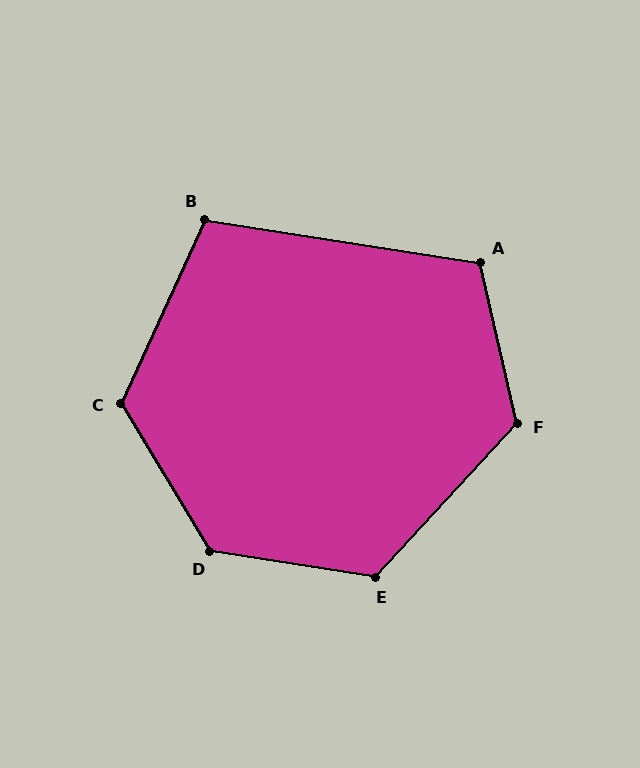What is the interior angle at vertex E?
Approximately 124 degrees (obtuse).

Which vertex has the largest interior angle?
D, at approximately 130 degrees.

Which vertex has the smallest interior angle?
B, at approximately 106 degrees.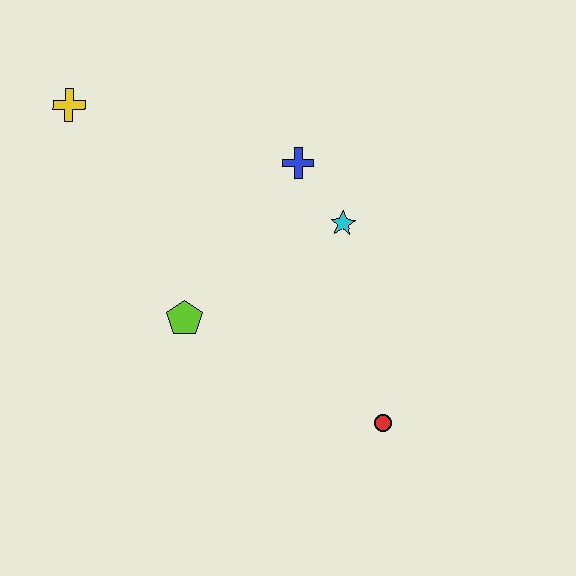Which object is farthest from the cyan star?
The yellow cross is farthest from the cyan star.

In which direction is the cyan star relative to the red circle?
The cyan star is above the red circle.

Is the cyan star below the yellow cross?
Yes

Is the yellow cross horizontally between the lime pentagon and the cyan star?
No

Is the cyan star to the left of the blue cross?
No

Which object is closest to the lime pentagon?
The cyan star is closest to the lime pentagon.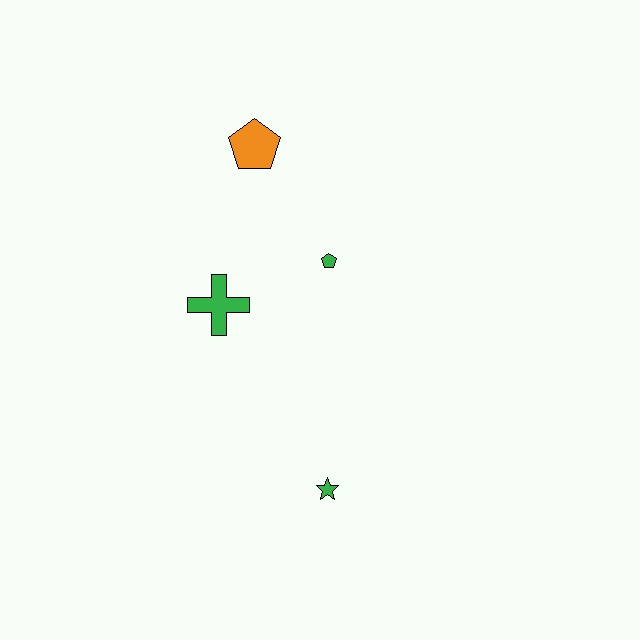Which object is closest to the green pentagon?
The green cross is closest to the green pentagon.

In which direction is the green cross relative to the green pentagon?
The green cross is to the left of the green pentagon.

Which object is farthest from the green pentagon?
The green star is farthest from the green pentagon.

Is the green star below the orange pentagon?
Yes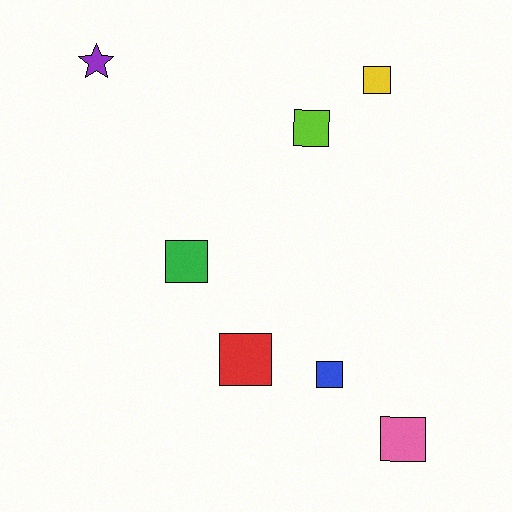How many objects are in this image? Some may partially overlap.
There are 7 objects.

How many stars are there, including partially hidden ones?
There is 1 star.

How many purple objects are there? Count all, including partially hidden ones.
There is 1 purple object.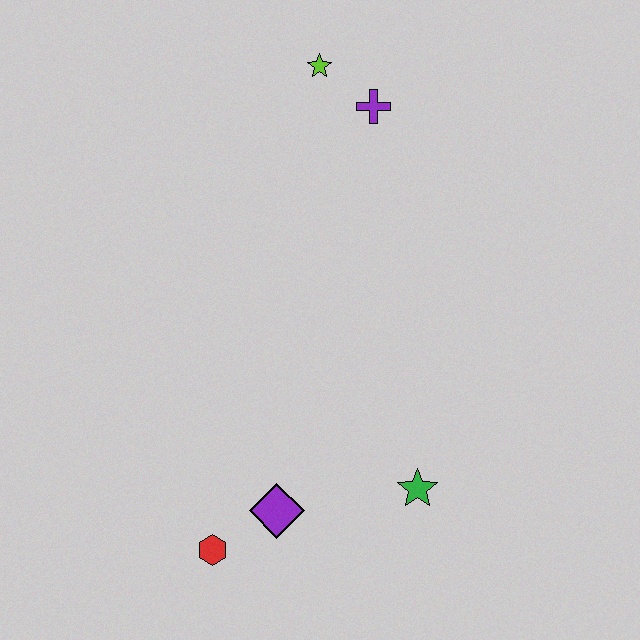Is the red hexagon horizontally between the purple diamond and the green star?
No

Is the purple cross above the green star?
Yes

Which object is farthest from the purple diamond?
The lime star is farthest from the purple diamond.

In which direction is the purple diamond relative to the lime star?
The purple diamond is below the lime star.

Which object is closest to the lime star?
The purple cross is closest to the lime star.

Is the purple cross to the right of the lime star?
Yes